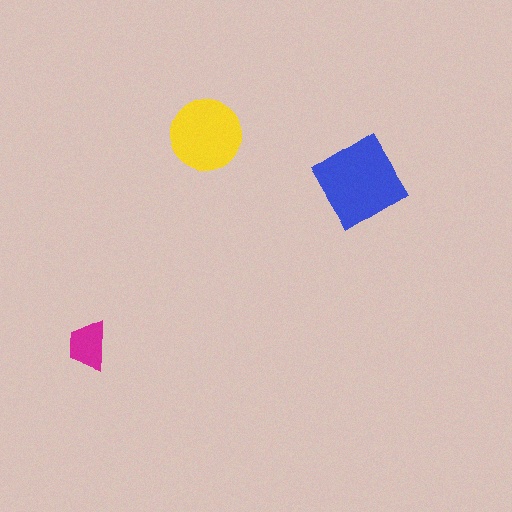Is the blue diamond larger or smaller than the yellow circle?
Larger.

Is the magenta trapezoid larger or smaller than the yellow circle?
Smaller.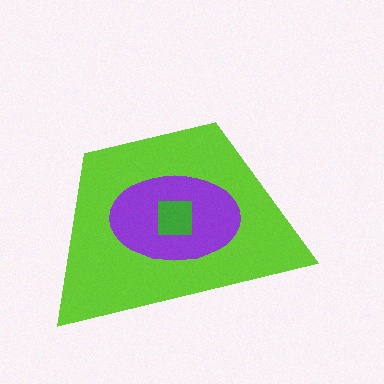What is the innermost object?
The green square.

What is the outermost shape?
The lime trapezoid.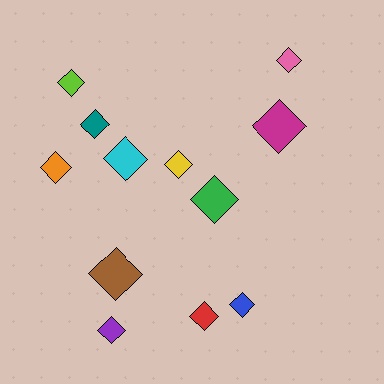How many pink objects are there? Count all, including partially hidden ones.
There is 1 pink object.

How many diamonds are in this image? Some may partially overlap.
There are 12 diamonds.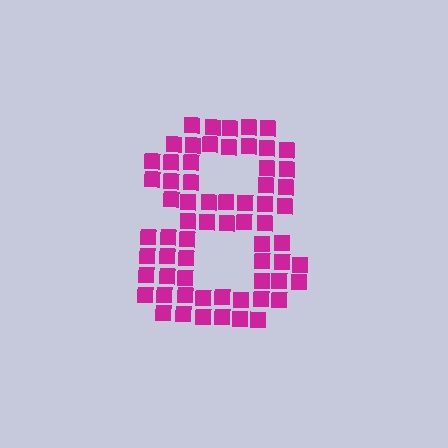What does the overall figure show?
The overall figure shows the digit 8.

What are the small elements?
The small elements are squares.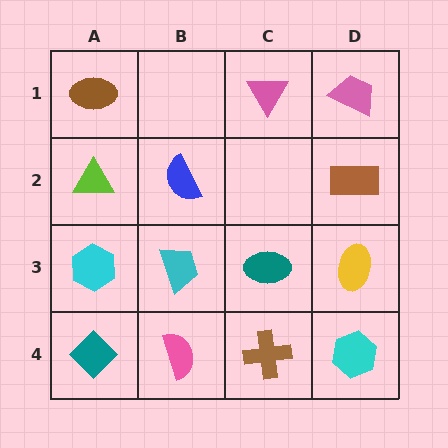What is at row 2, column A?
A lime triangle.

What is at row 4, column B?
A pink semicircle.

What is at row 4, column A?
A teal diamond.